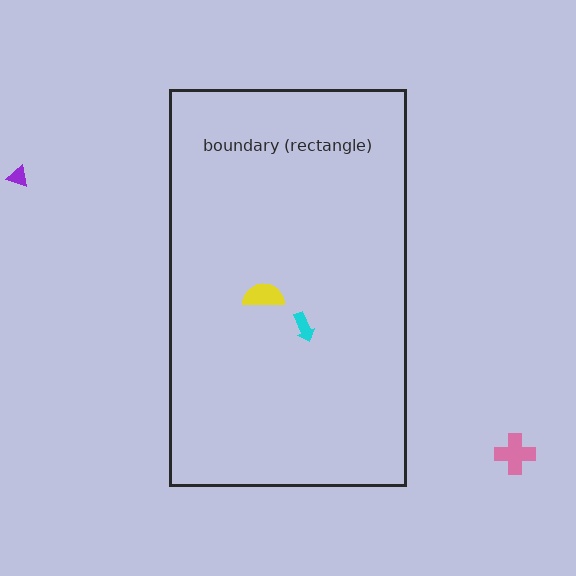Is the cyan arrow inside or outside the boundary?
Inside.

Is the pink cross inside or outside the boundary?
Outside.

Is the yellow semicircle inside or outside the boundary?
Inside.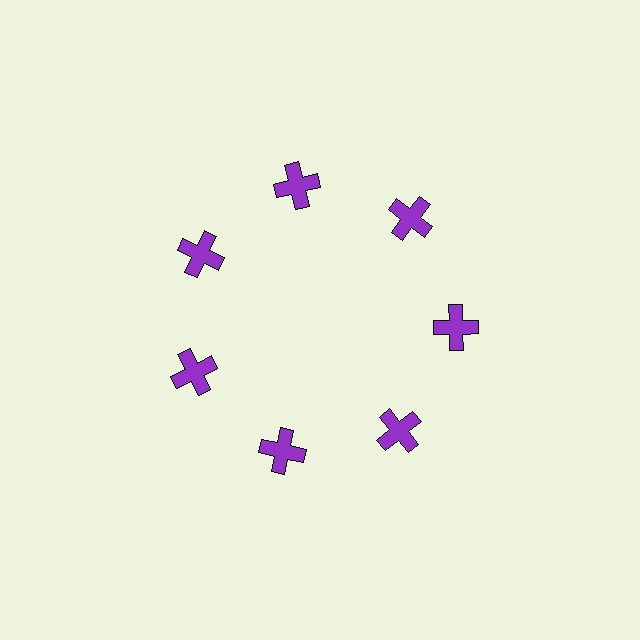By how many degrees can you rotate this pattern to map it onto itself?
The pattern maps onto itself every 51 degrees of rotation.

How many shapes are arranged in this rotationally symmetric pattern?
There are 7 shapes, arranged in 7 groups of 1.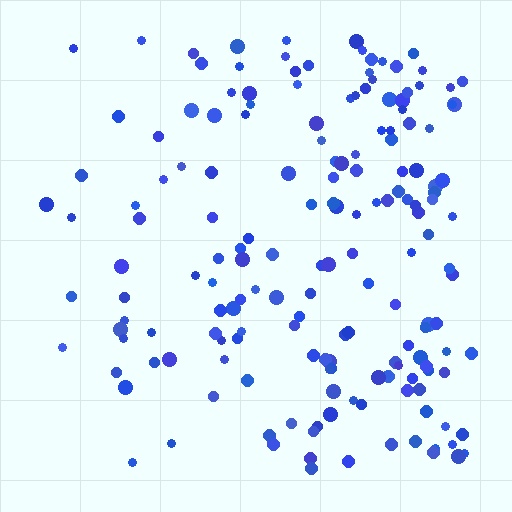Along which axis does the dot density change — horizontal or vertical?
Horizontal.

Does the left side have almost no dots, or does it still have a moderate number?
Still a moderate number, just noticeably fewer than the right.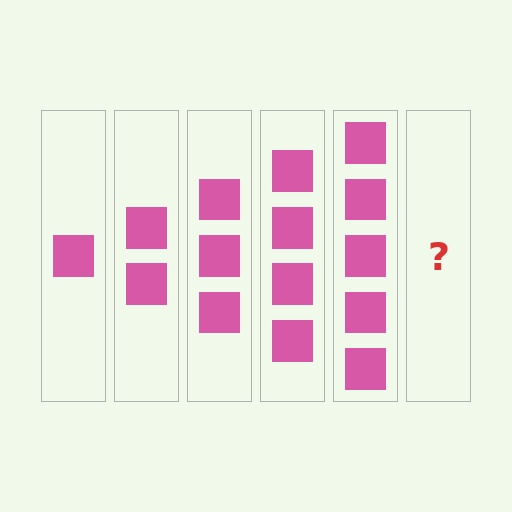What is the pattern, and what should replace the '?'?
The pattern is that each step adds one more square. The '?' should be 6 squares.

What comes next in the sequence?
The next element should be 6 squares.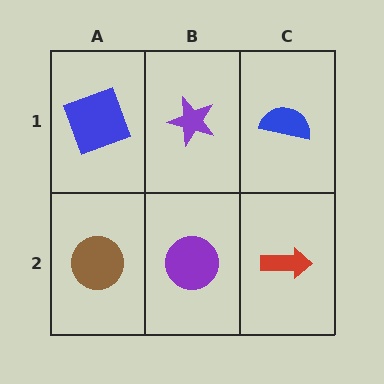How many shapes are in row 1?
3 shapes.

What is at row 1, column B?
A purple star.